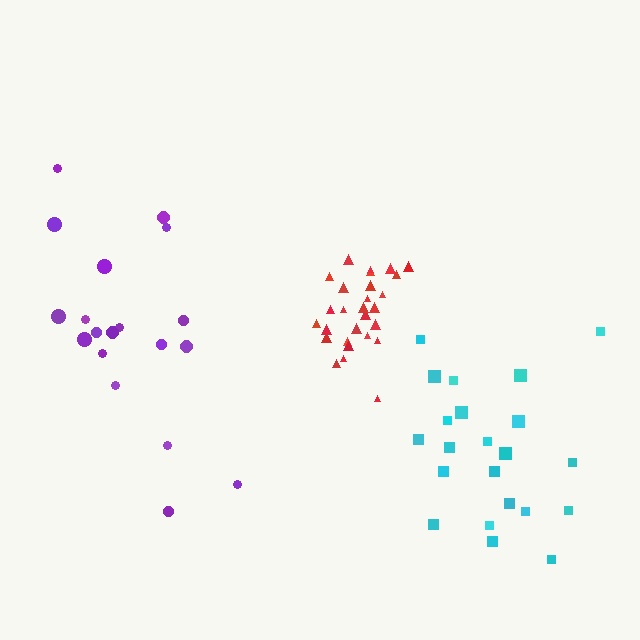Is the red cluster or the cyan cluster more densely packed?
Red.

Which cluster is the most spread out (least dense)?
Purple.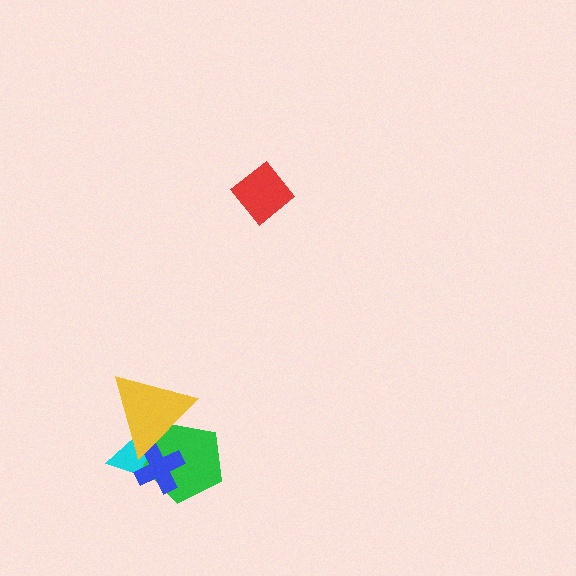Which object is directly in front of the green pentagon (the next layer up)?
The blue cross is directly in front of the green pentagon.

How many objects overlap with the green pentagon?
3 objects overlap with the green pentagon.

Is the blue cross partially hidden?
Yes, it is partially covered by another shape.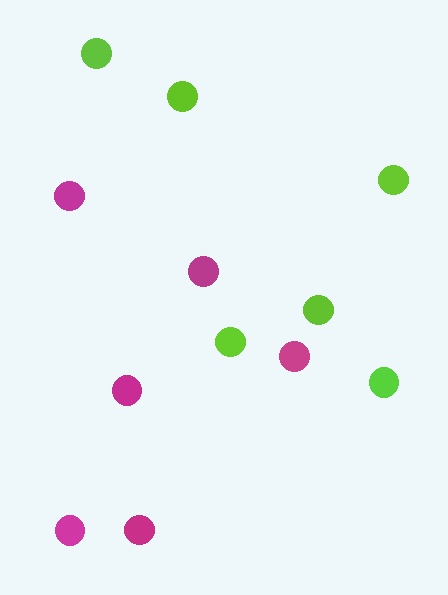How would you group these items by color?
There are 2 groups: one group of lime circles (6) and one group of magenta circles (6).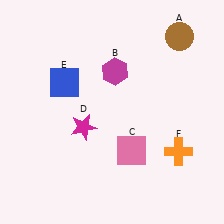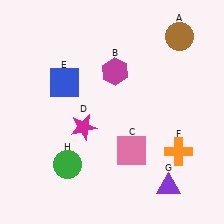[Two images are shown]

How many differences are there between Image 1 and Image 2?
There are 2 differences between the two images.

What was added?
A purple triangle (G), a green circle (H) were added in Image 2.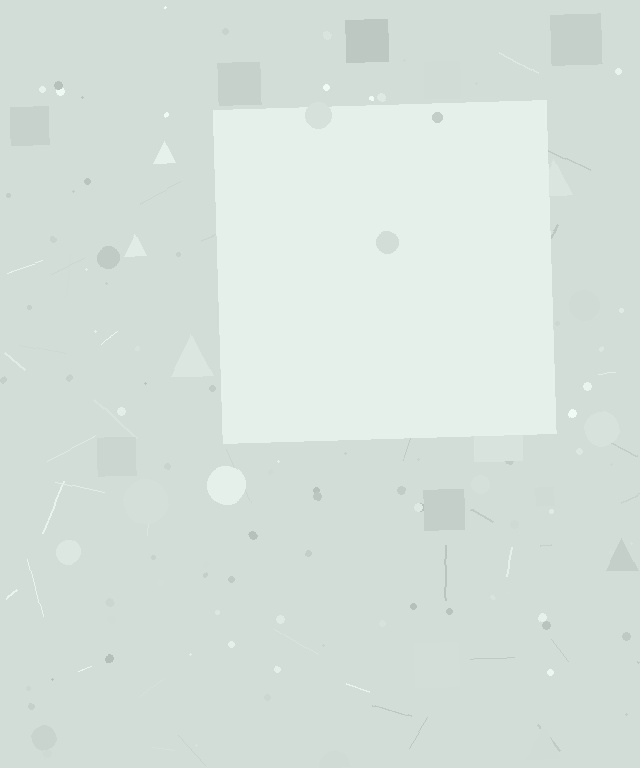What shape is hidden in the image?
A square is hidden in the image.